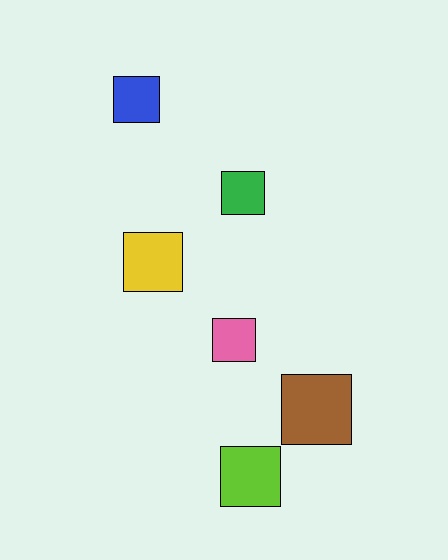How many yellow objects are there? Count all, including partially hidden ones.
There is 1 yellow object.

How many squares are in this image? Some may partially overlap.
There are 6 squares.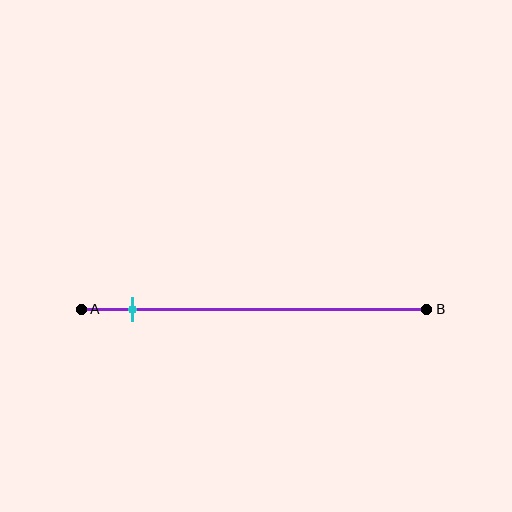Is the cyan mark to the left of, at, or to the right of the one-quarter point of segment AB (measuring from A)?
The cyan mark is to the left of the one-quarter point of segment AB.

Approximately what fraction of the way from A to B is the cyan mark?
The cyan mark is approximately 15% of the way from A to B.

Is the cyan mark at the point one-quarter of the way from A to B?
No, the mark is at about 15% from A, not at the 25% one-quarter point.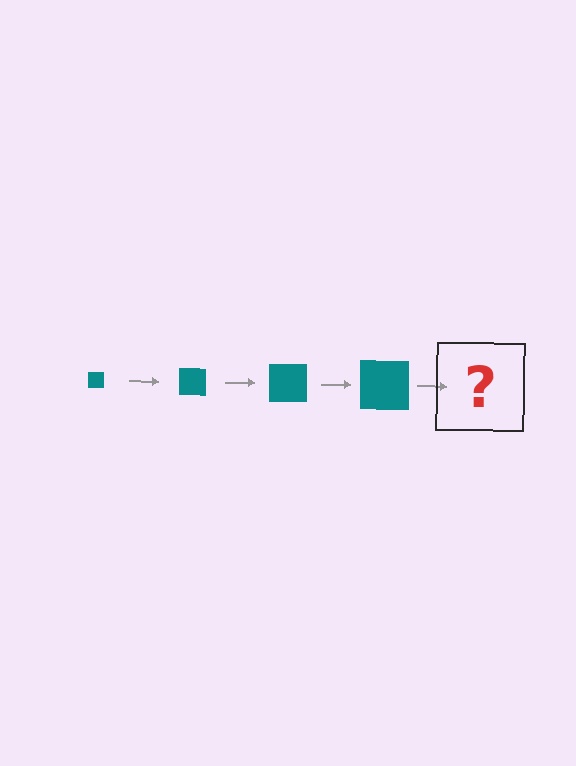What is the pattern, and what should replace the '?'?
The pattern is that the square gets progressively larger each step. The '?' should be a teal square, larger than the previous one.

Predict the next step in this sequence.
The next step is a teal square, larger than the previous one.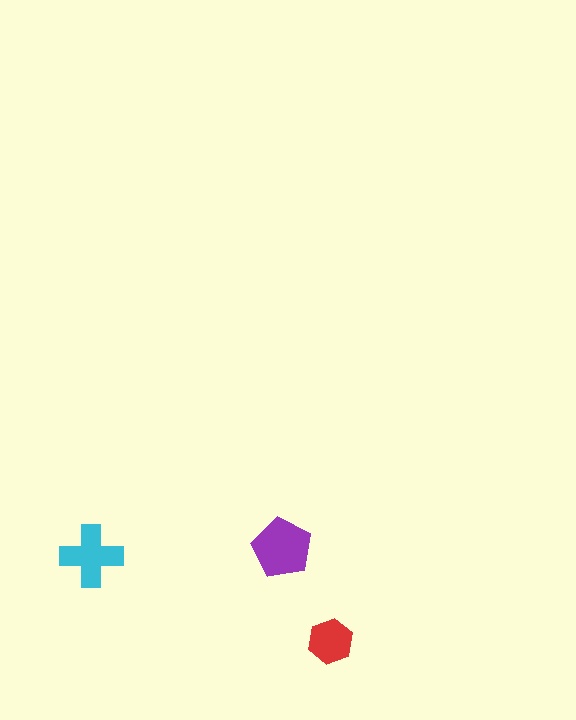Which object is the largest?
The purple pentagon.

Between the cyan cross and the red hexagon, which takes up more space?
The cyan cross.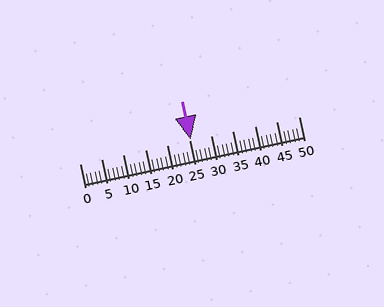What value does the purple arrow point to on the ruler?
The purple arrow points to approximately 25.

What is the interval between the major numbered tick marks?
The major tick marks are spaced 5 units apart.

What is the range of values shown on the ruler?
The ruler shows values from 0 to 50.